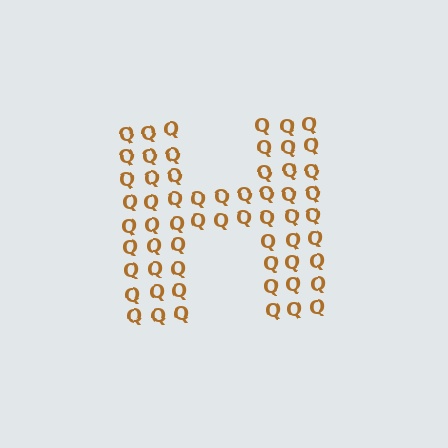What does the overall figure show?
The overall figure shows the letter H.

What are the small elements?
The small elements are letter Q's.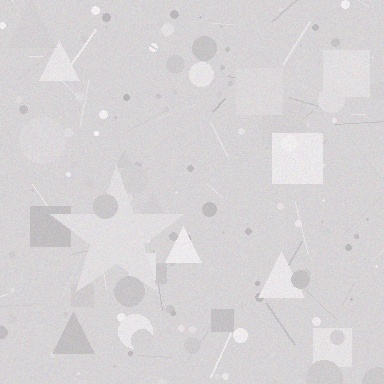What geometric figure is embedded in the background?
A star is embedded in the background.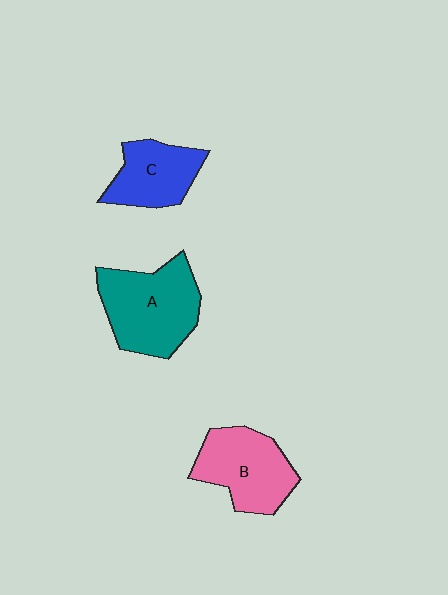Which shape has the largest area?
Shape A (teal).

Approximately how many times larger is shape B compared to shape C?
Approximately 1.3 times.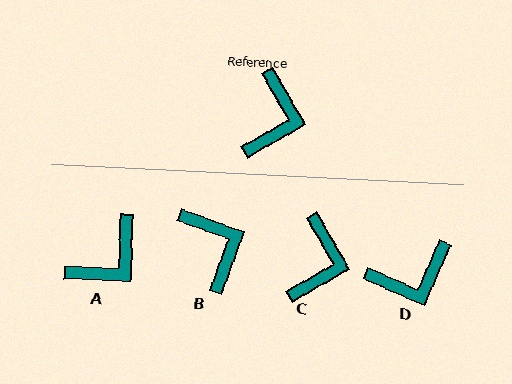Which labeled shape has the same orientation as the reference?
C.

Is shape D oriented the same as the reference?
No, it is off by about 54 degrees.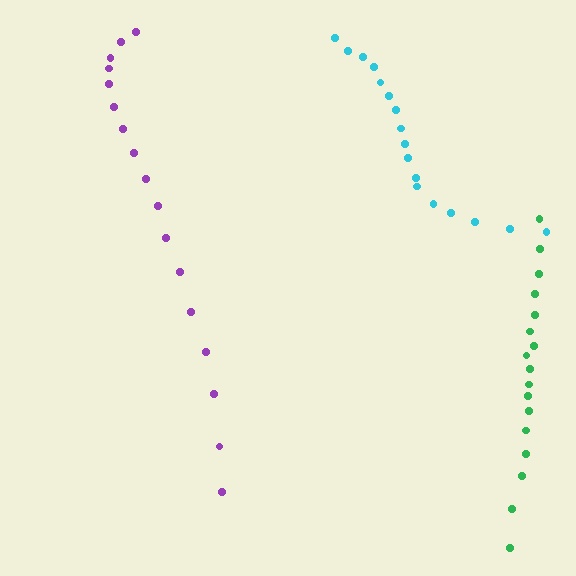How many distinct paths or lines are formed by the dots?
There are 3 distinct paths.